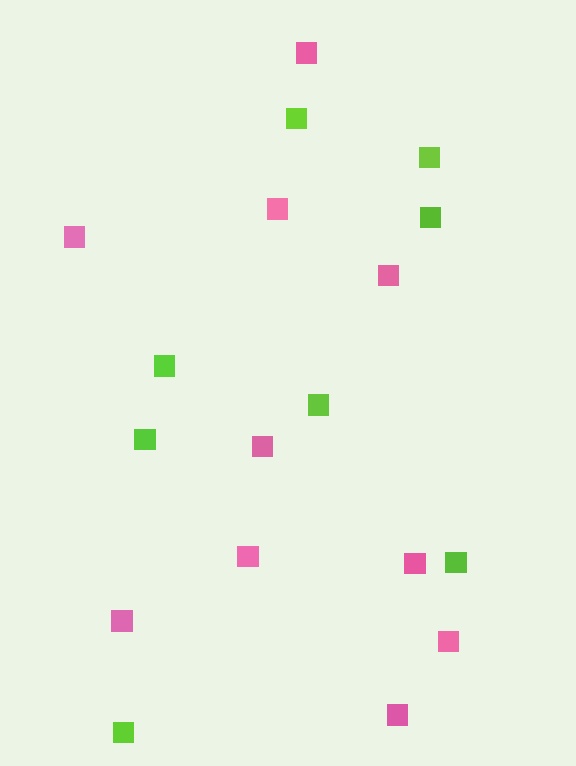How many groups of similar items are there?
There are 2 groups: one group of pink squares (10) and one group of lime squares (8).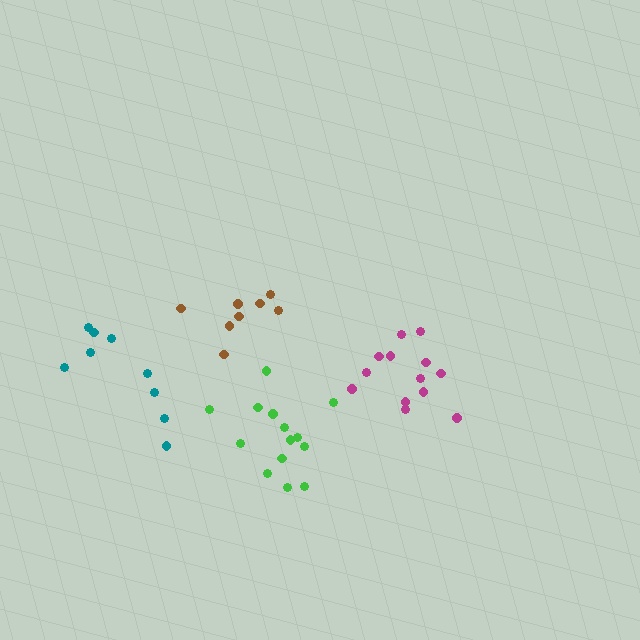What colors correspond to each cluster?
The clusters are colored: magenta, teal, brown, green.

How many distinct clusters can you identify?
There are 4 distinct clusters.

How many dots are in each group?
Group 1: 13 dots, Group 2: 9 dots, Group 3: 8 dots, Group 4: 14 dots (44 total).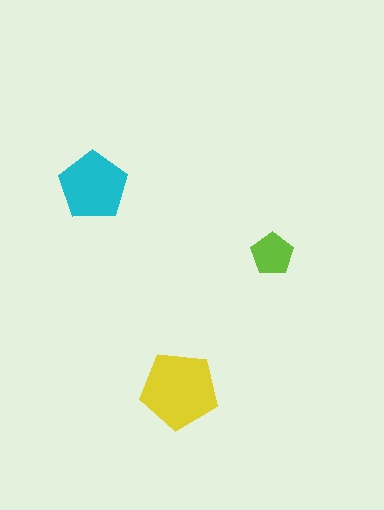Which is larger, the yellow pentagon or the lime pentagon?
The yellow one.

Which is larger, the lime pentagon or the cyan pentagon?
The cyan one.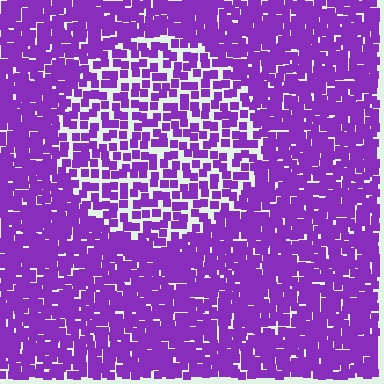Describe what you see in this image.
The image contains small purple elements arranged at two different densities. A circle-shaped region is visible where the elements are less densely packed than the surrounding area.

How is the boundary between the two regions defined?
The boundary is defined by a change in element density (approximately 1.9x ratio). All elements are the same color, size, and shape.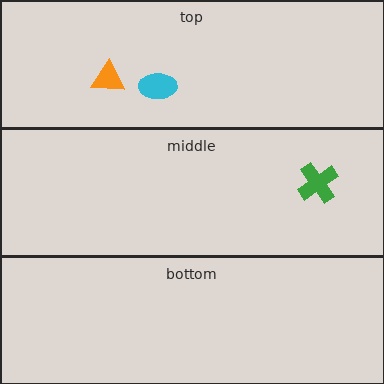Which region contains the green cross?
The middle region.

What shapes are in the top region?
The cyan ellipse, the orange triangle.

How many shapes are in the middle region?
1.